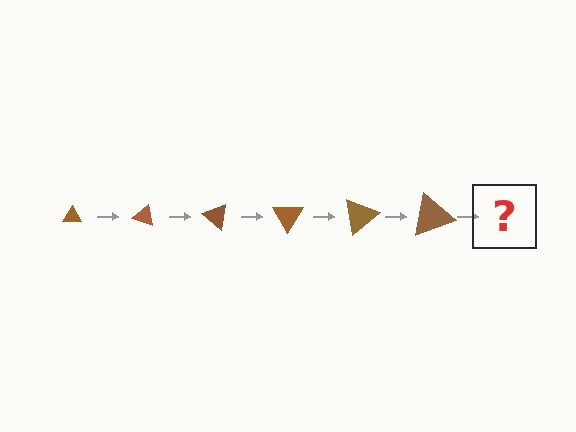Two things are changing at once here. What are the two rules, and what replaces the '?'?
The two rules are that the triangle grows larger each step and it rotates 20 degrees each step. The '?' should be a triangle, larger than the previous one and rotated 120 degrees from the start.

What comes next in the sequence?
The next element should be a triangle, larger than the previous one and rotated 120 degrees from the start.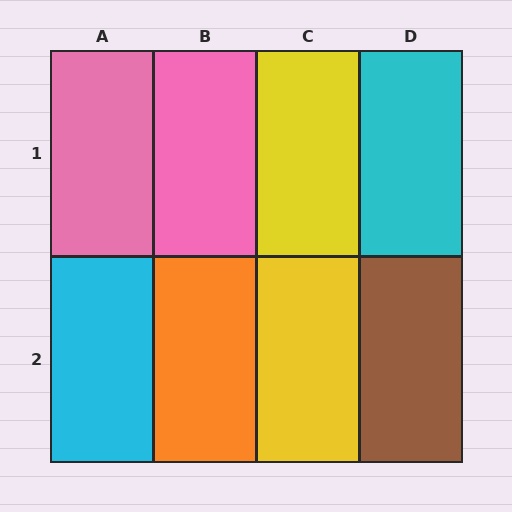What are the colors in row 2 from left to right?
Cyan, orange, yellow, brown.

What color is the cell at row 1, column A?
Pink.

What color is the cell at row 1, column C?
Yellow.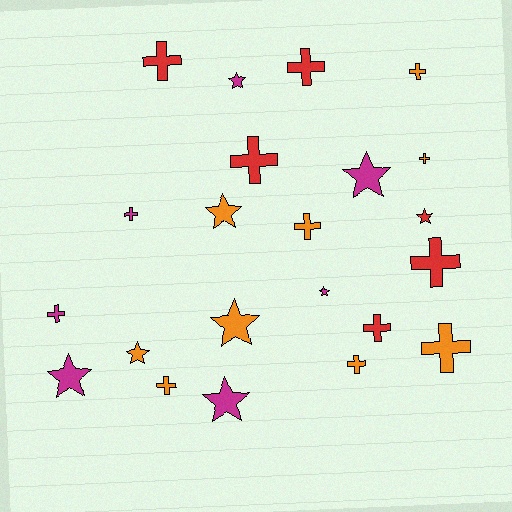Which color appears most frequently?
Orange, with 9 objects.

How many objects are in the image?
There are 22 objects.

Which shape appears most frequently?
Cross, with 13 objects.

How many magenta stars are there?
There are 5 magenta stars.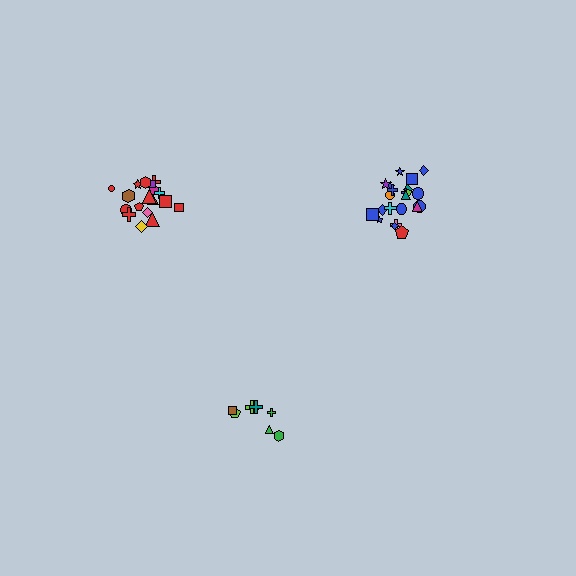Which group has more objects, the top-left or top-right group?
The top-right group.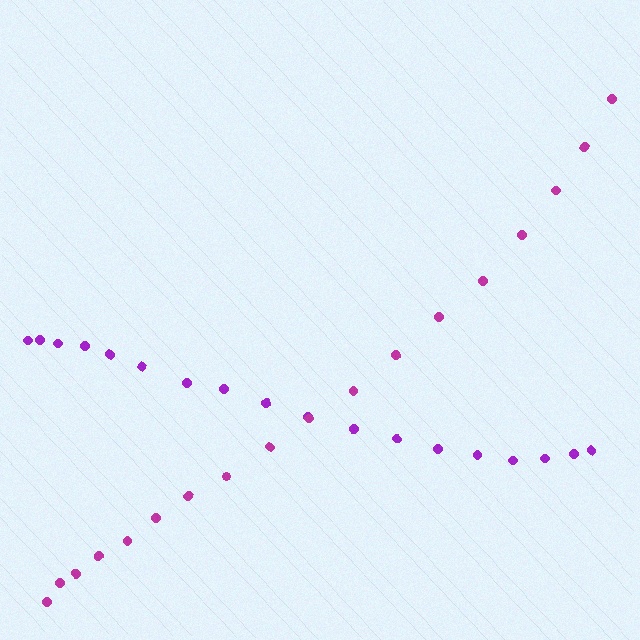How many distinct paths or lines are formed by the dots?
There are 2 distinct paths.